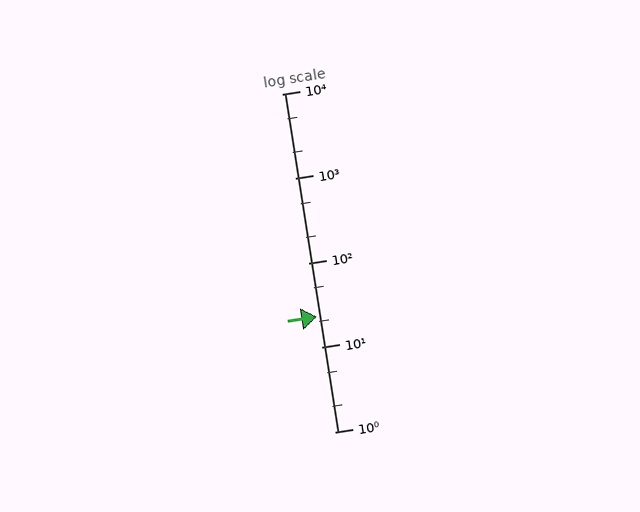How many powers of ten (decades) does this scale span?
The scale spans 4 decades, from 1 to 10000.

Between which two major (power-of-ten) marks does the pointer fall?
The pointer is between 10 and 100.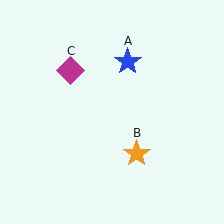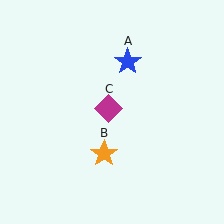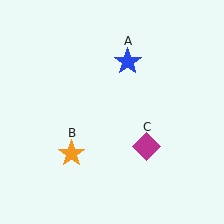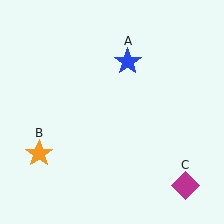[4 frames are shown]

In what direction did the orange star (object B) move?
The orange star (object B) moved left.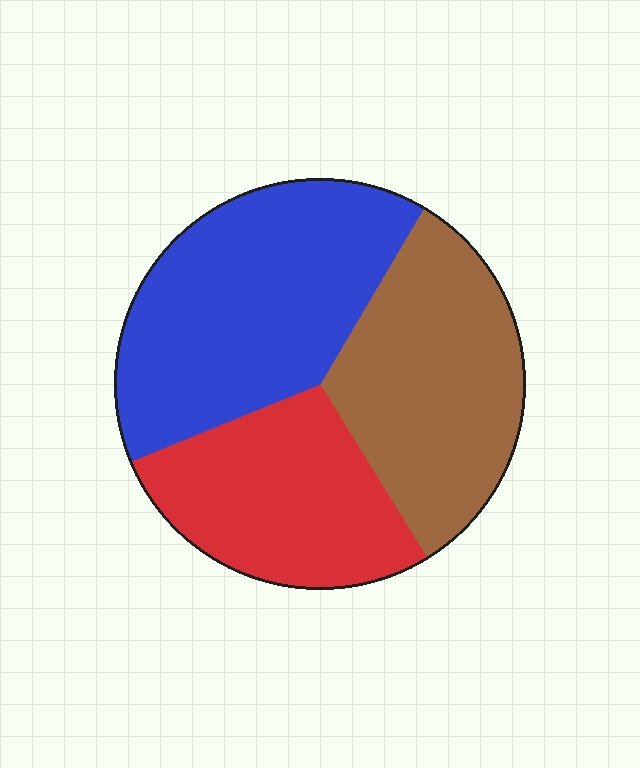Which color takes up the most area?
Blue, at roughly 40%.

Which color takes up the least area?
Red, at roughly 30%.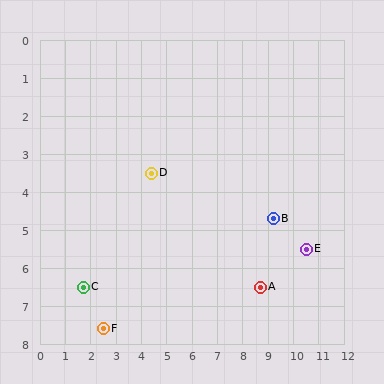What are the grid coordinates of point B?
Point B is at approximately (9.2, 4.7).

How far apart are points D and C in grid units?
Points D and C are about 4.0 grid units apart.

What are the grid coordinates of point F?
Point F is at approximately (2.5, 7.6).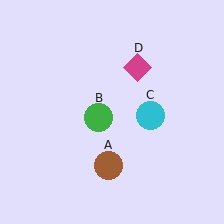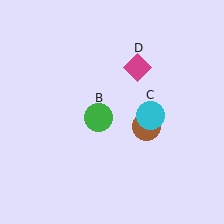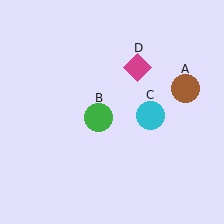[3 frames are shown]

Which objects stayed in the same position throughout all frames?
Green circle (object B) and cyan circle (object C) and magenta diamond (object D) remained stationary.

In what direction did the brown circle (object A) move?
The brown circle (object A) moved up and to the right.